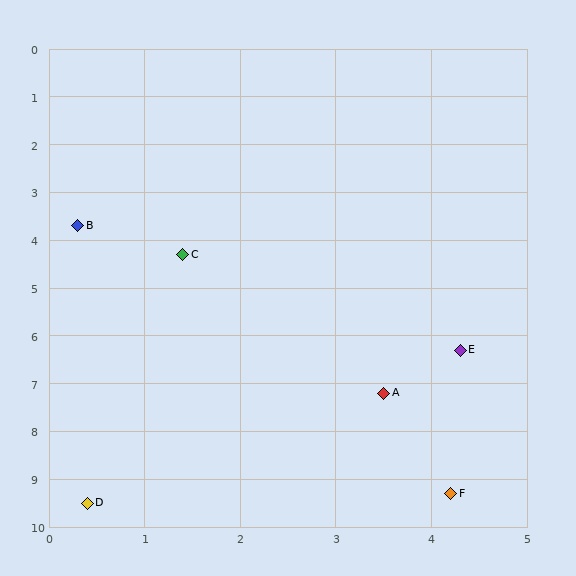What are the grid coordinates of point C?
Point C is at approximately (1.4, 4.3).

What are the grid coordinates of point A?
Point A is at approximately (3.5, 7.2).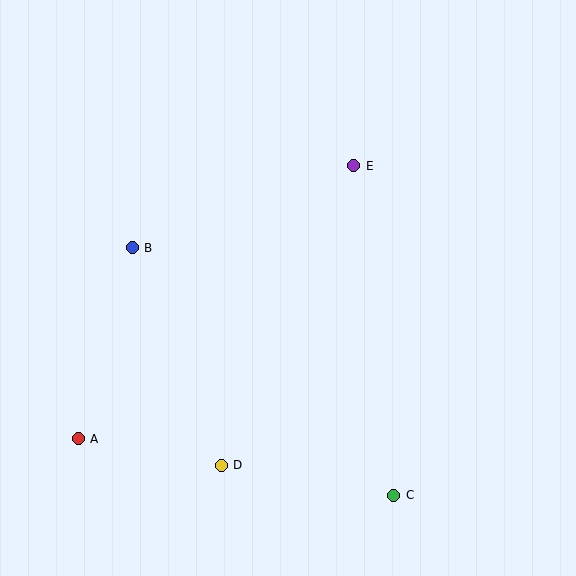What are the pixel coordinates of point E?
Point E is at (354, 166).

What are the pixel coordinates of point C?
Point C is at (393, 495).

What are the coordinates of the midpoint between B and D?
The midpoint between B and D is at (177, 357).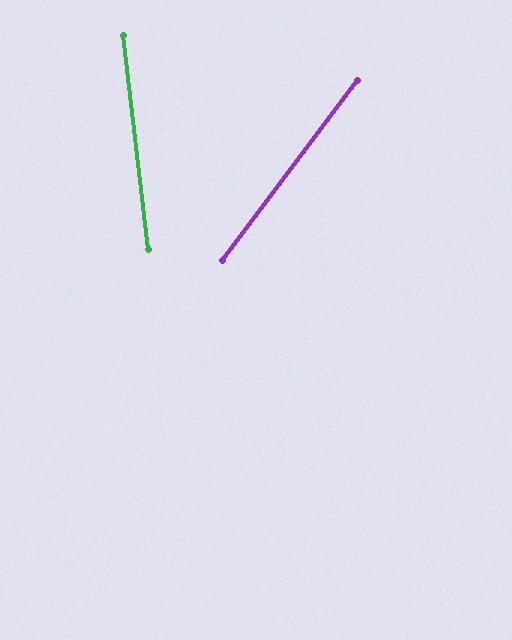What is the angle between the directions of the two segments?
Approximately 44 degrees.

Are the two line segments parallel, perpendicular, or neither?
Neither parallel nor perpendicular — they differ by about 44°.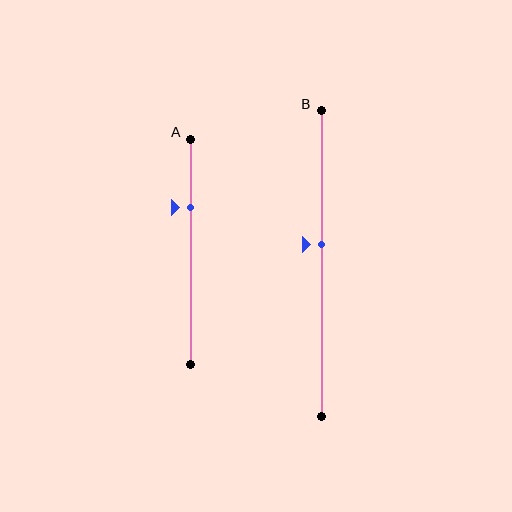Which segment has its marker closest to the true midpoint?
Segment B has its marker closest to the true midpoint.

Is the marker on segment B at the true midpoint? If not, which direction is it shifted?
No, the marker on segment B is shifted upward by about 6% of the segment length.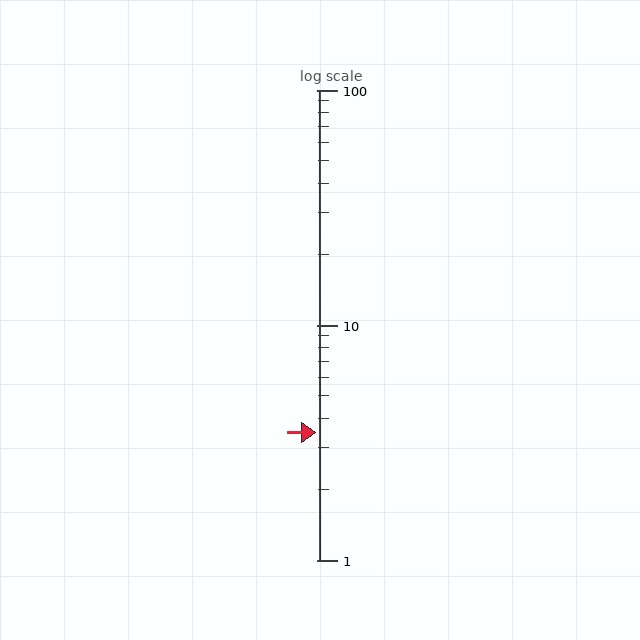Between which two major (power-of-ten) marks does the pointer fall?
The pointer is between 1 and 10.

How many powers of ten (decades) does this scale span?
The scale spans 2 decades, from 1 to 100.